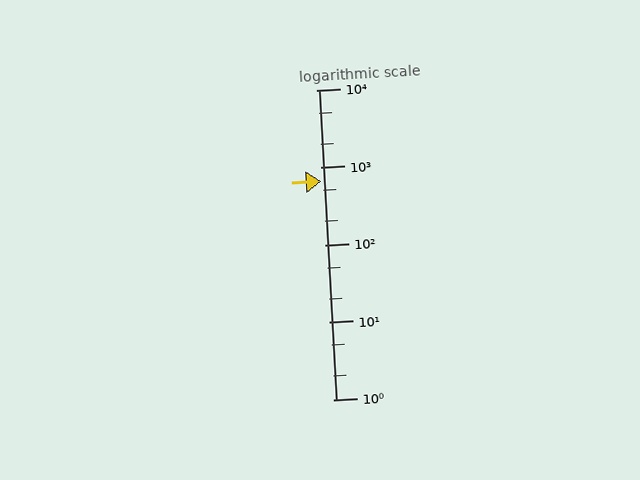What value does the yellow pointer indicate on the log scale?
The pointer indicates approximately 650.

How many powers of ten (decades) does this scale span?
The scale spans 4 decades, from 1 to 10000.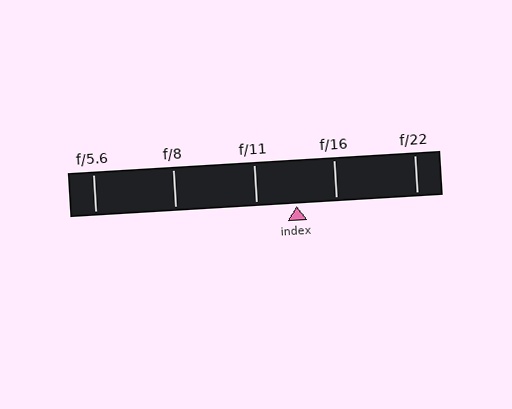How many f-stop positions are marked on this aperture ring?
There are 5 f-stop positions marked.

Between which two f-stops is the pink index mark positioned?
The index mark is between f/11 and f/16.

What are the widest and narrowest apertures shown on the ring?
The widest aperture shown is f/5.6 and the narrowest is f/22.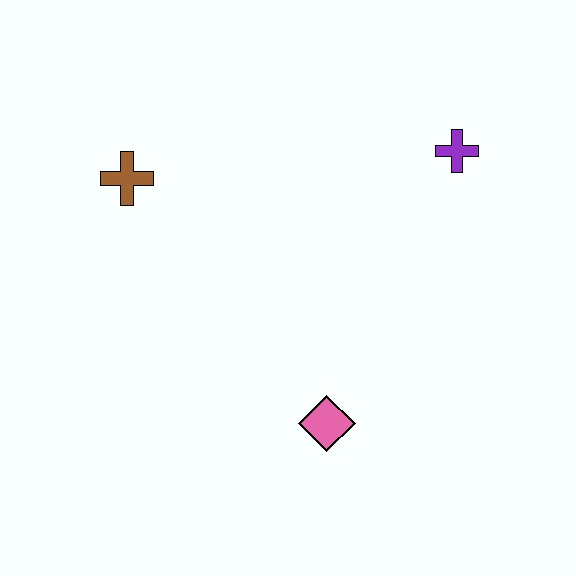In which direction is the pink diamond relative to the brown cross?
The pink diamond is below the brown cross.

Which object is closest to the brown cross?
The pink diamond is closest to the brown cross.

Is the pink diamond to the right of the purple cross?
No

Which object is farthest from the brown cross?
The purple cross is farthest from the brown cross.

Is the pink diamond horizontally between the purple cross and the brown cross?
Yes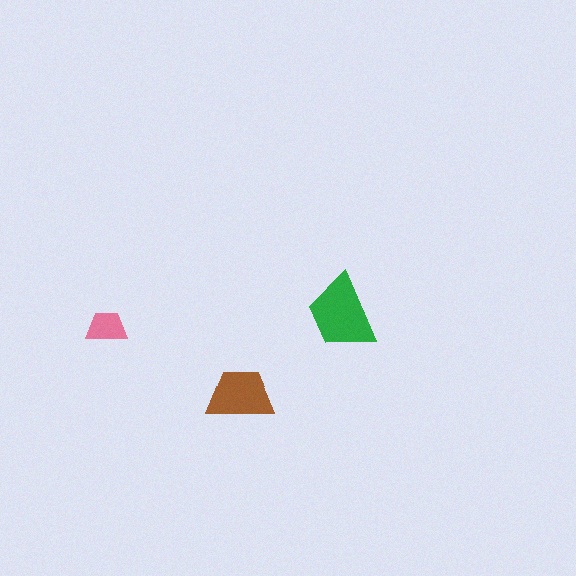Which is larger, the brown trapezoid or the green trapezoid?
The green one.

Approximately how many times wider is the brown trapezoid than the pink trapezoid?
About 1.5 times wider.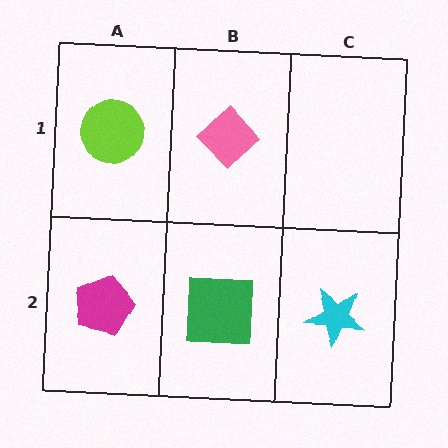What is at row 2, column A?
A magenta pentagon.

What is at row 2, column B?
A green square.